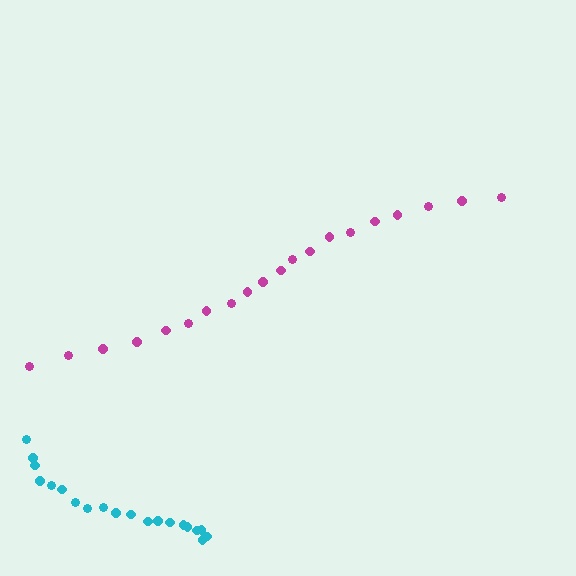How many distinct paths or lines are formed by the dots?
There are 2 distinct paths.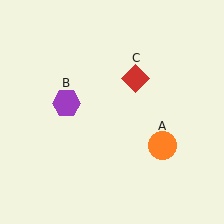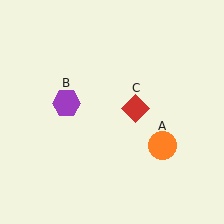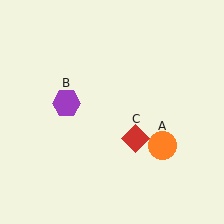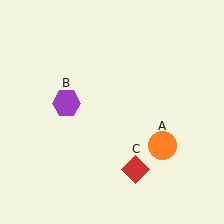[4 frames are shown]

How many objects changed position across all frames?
1 object changed position: red diamond (object C).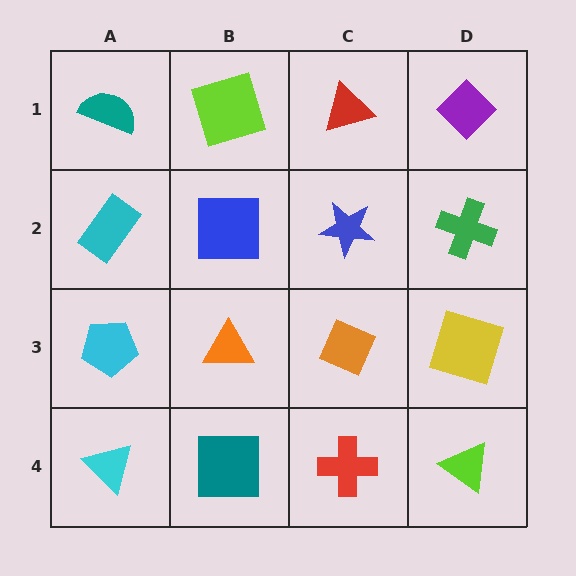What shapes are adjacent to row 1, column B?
A blue square (row 2, column B), a teal semicircle (row 1, column A), a red triangle (row 1, column C).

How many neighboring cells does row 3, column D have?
3.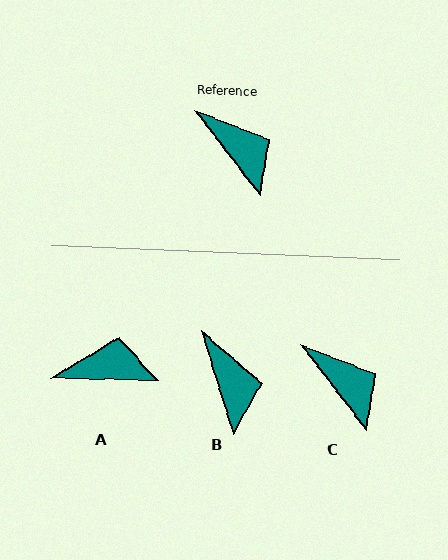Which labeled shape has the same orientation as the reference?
C.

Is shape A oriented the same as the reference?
No, it is off by about 52 degrees.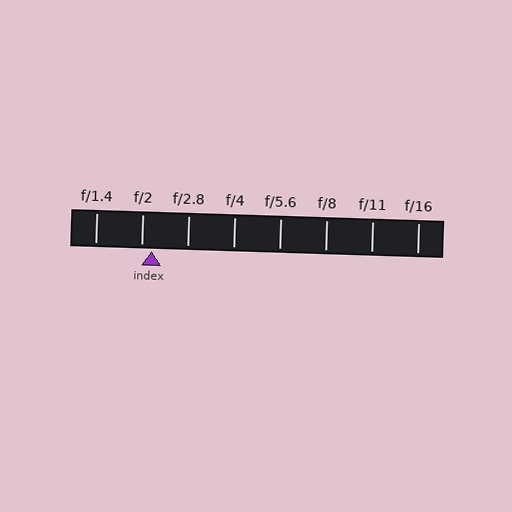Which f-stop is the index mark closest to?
The index mark is closest to f/2.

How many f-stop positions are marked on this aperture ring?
There are 8 f-stop positions marked.